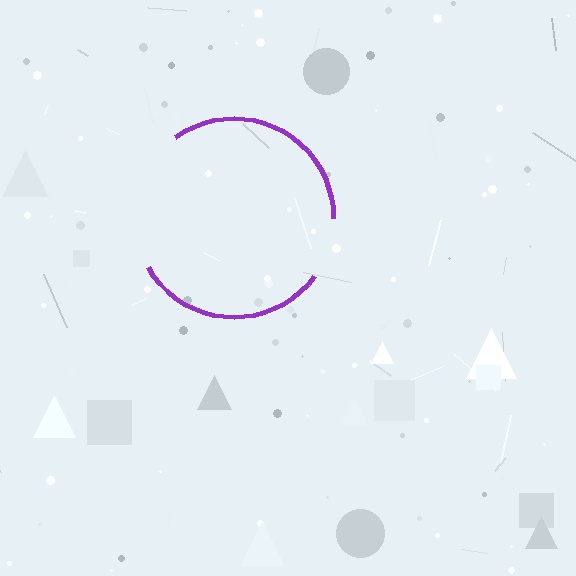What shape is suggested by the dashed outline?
The dashed outline suggests a circle.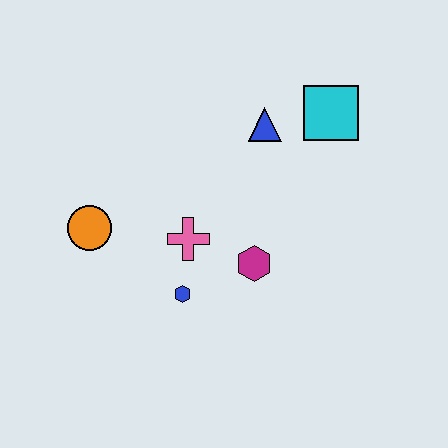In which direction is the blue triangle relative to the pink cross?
The blue triangle is above the pink cross.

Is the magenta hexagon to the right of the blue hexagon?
Yes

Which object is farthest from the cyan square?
The orange circle is farthest from the cyan square.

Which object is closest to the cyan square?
The blue triangle is closest to the cyan square.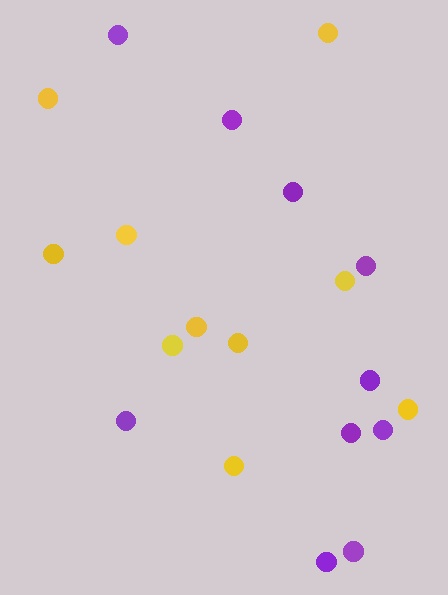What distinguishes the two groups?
There are 2 groups: one group of yellow circles (10) and one group of purple circles (10).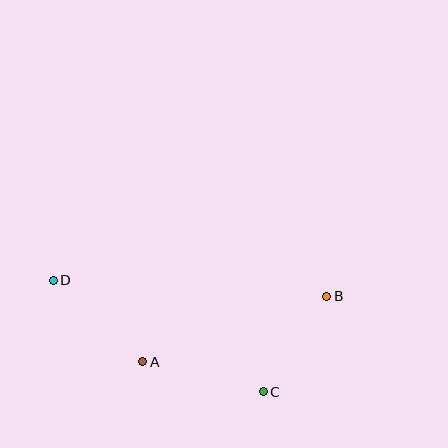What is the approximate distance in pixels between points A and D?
The distance between A and D is approximately 121 pixels.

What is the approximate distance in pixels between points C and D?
The distance between C and D is approximately 238 pixels.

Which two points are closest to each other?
Points B and C are closest to each other.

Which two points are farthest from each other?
Points B and D are farthest from each other.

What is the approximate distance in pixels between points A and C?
The distance between A and C is approximately 124 pixels.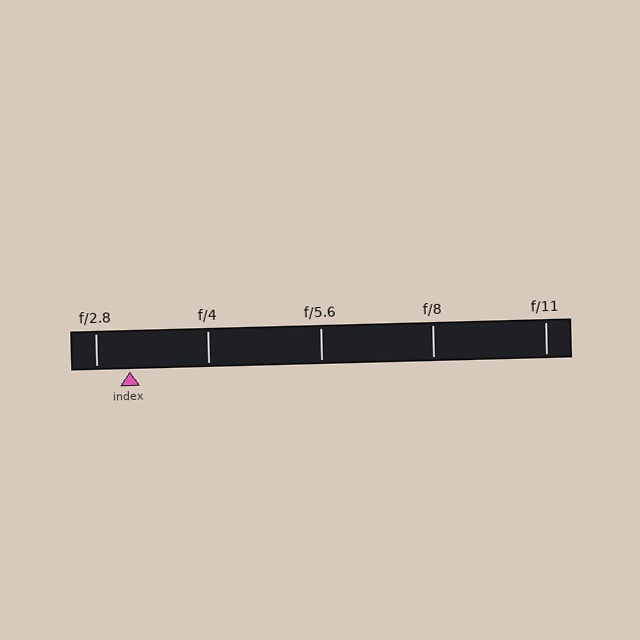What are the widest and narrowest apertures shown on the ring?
The widest aperture shown is f/2.8 and the narrowest is f/11.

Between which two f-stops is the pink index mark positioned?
The index mark is between f/2.8 and f/4.